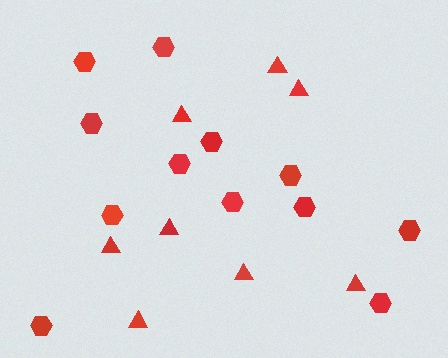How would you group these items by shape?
There are 2 groups: one group of hexagons (12) and one group of triangles (8).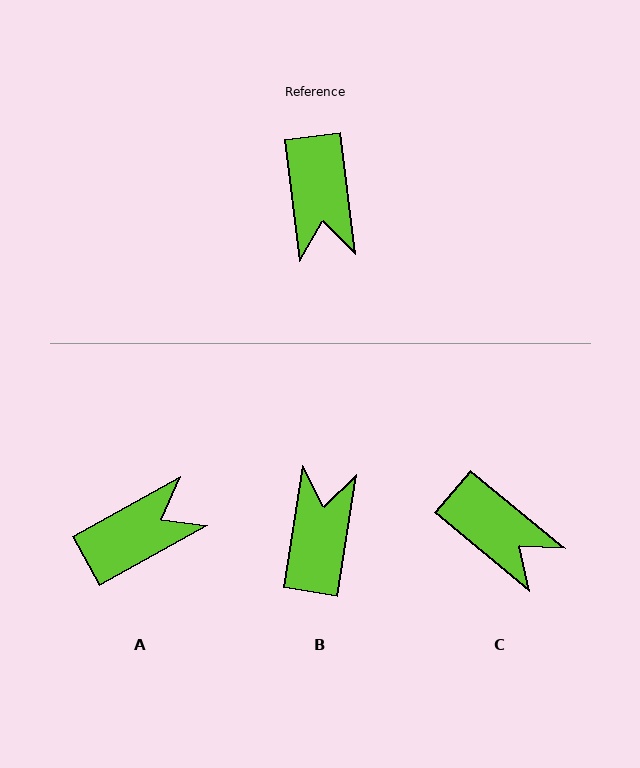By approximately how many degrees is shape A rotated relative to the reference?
Approximately 112 degrees counter-clockwise.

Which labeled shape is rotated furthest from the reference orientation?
B, about 164 degrees away.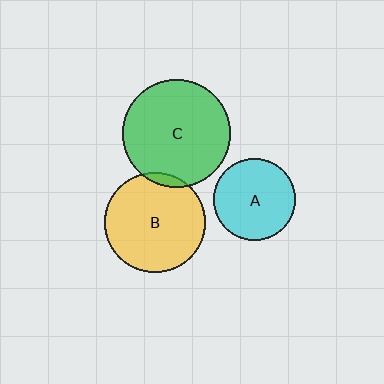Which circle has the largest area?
Circle C (green).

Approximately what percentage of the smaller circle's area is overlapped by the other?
Approximately 5%.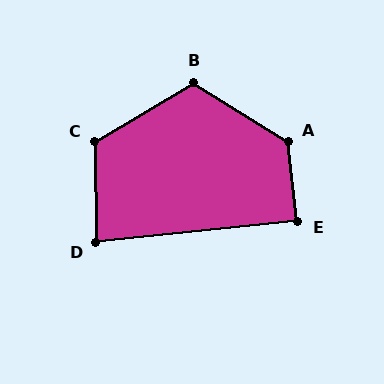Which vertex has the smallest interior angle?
D, at approximately 84 degrees.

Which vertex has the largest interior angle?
A, at approximately 128 degrees.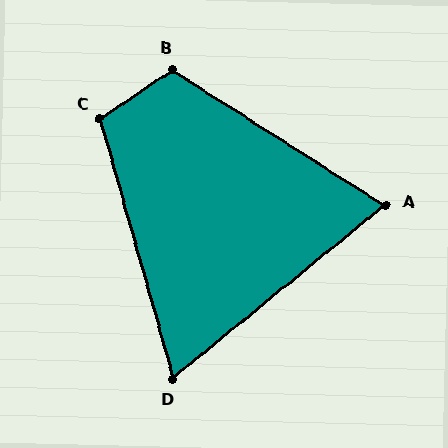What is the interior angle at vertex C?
Approximately 108 degrees (obtuse).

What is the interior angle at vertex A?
Approximately 72 degrees (acute).